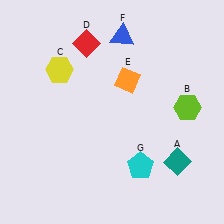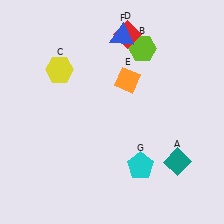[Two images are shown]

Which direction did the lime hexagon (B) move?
The lime hexagon (B) moved up.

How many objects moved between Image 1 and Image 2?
2 objects moved between the two images.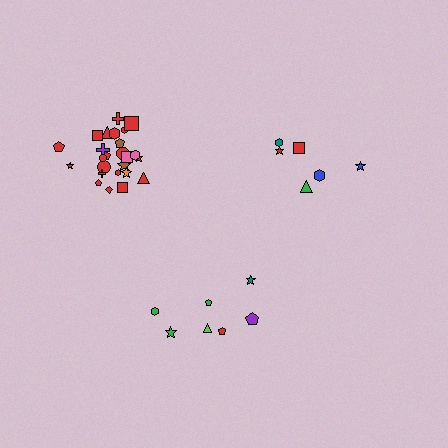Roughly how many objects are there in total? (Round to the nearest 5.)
Roughly 40 objects in total.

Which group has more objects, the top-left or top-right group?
The top-left group.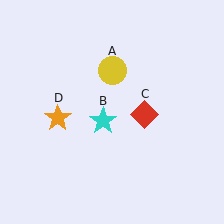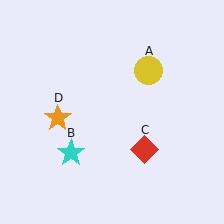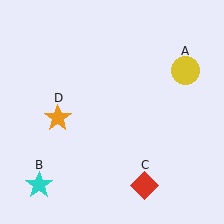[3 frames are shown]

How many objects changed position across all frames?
3 objects changed position: yellow circle (object A), cyan star (object B), red diamond (object C).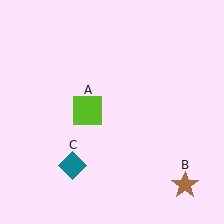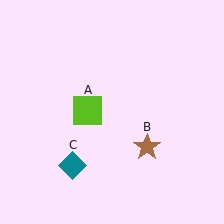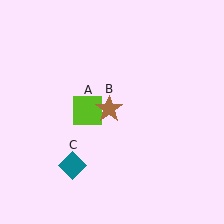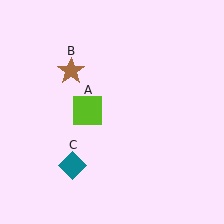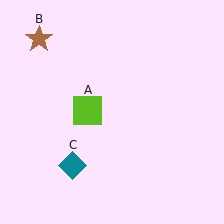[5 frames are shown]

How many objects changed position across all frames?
1 object changed position: brown star (object B).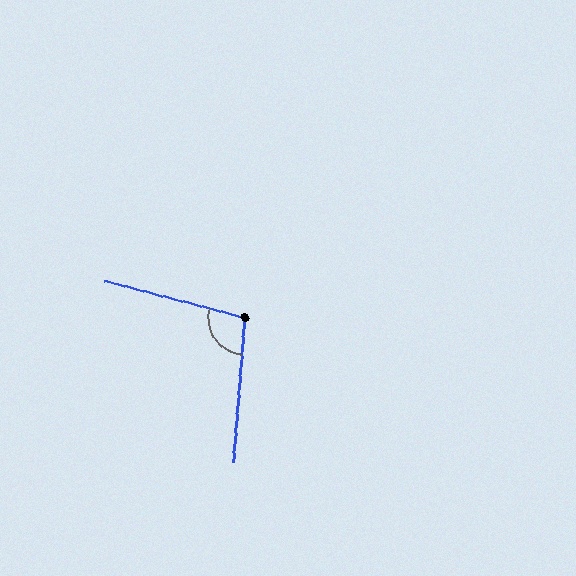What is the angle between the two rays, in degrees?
Approximately 101 degrees.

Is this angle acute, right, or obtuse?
It is obtuse.